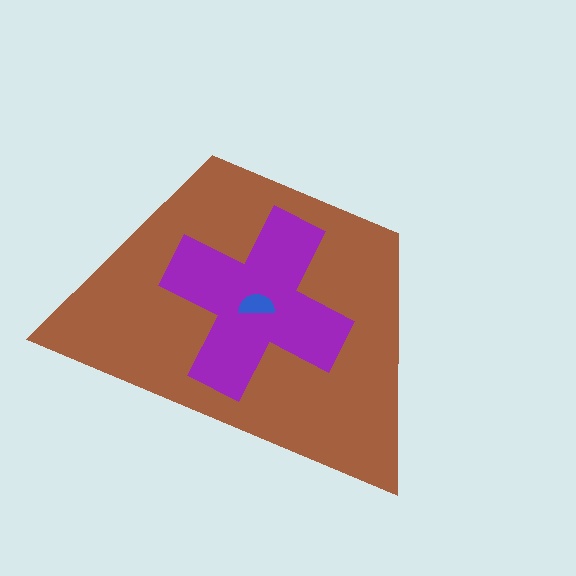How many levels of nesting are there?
3.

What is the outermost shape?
The brown trapezoid.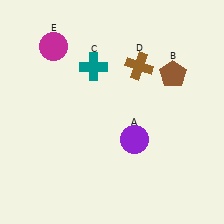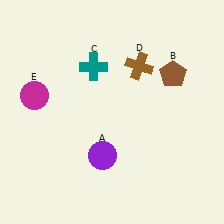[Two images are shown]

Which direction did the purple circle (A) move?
The purple circle (A) moved left.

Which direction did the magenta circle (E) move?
The magenta circle (E) moved down.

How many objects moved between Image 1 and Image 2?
2 objects moved between the two images.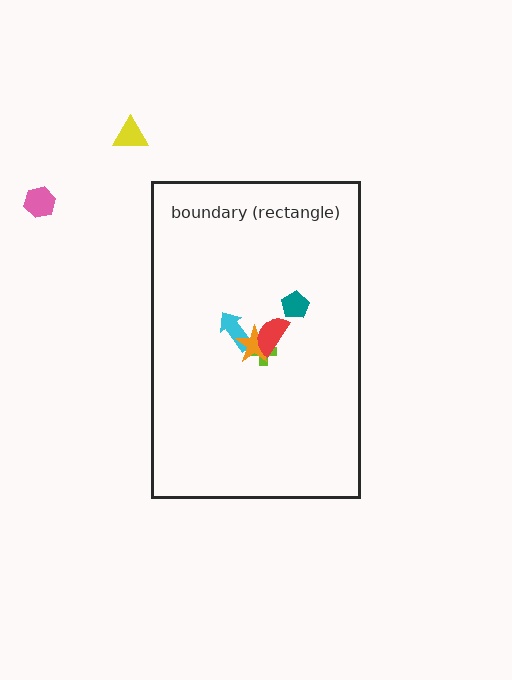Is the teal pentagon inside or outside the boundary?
Inside.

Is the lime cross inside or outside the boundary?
Inside.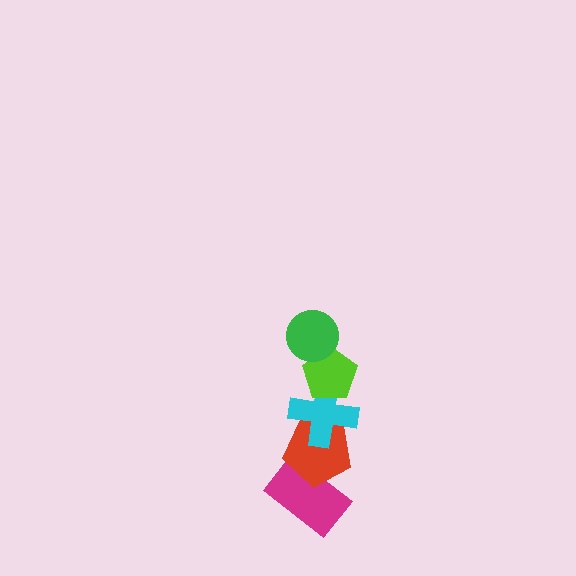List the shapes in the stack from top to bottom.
From top to bottom: the green circle, the lime pentagon, the cyan cross, the red pentagon, the magenta rectangle.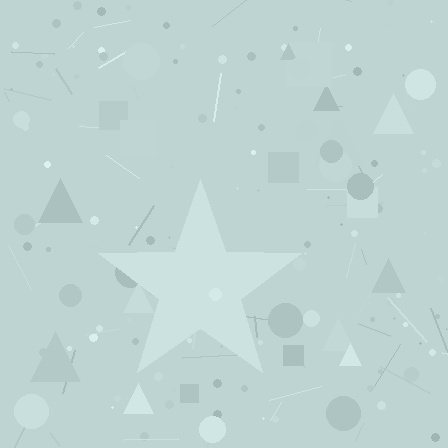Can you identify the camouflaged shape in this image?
The camouflaged shape is a star.